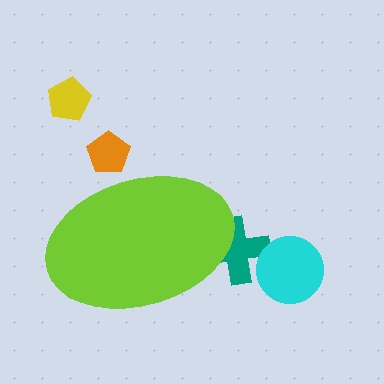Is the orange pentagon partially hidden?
Yes, the orange pentagon is partially hidden behind the lime ellipse.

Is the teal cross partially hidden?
Yes, the teal cross is partially hidden behind the lime ellipse.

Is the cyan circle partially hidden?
No, the cyan circle is fully visible.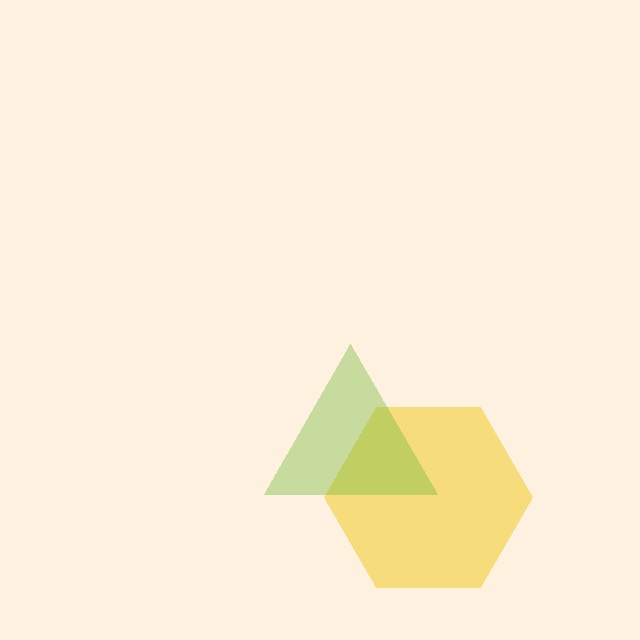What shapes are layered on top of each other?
The layered shapes are: a yellow hexagon, a lime triangle.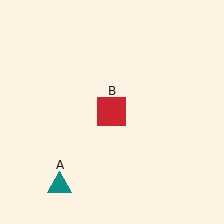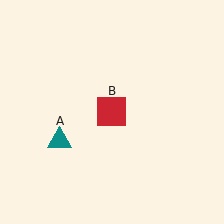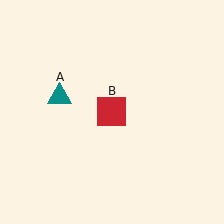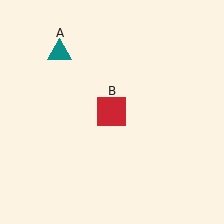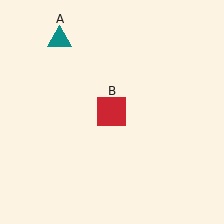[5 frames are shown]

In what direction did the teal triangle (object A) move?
The teal triangle (object A) moved up.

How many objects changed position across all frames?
1 object changed position: teal triangle (object A).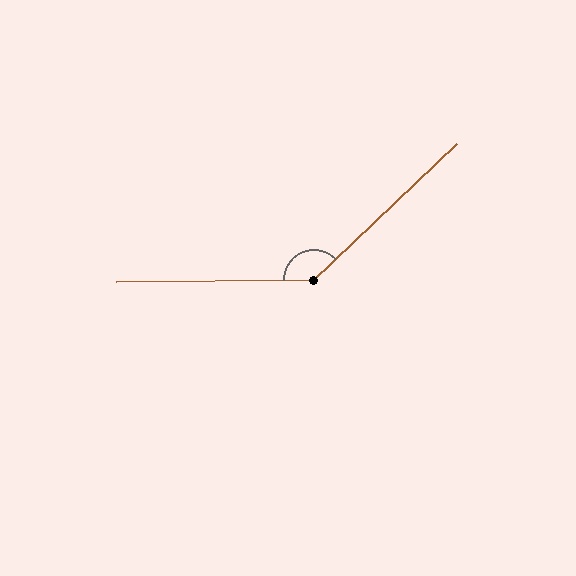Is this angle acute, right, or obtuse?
It is obtuse.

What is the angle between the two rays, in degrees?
Approximately 137 degrees.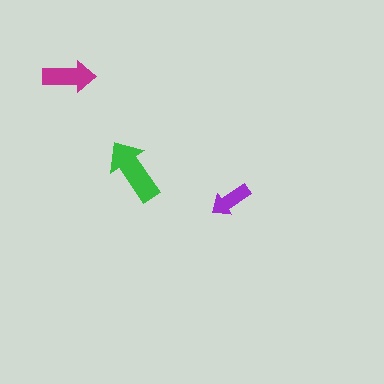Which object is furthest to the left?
The magenta arrow is leftmost.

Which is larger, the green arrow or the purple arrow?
The green one.